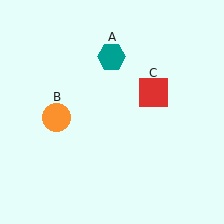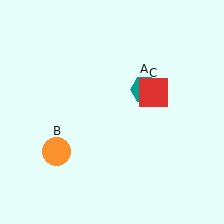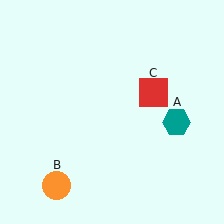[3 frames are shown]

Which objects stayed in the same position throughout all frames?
Red square (object C) remained stationary.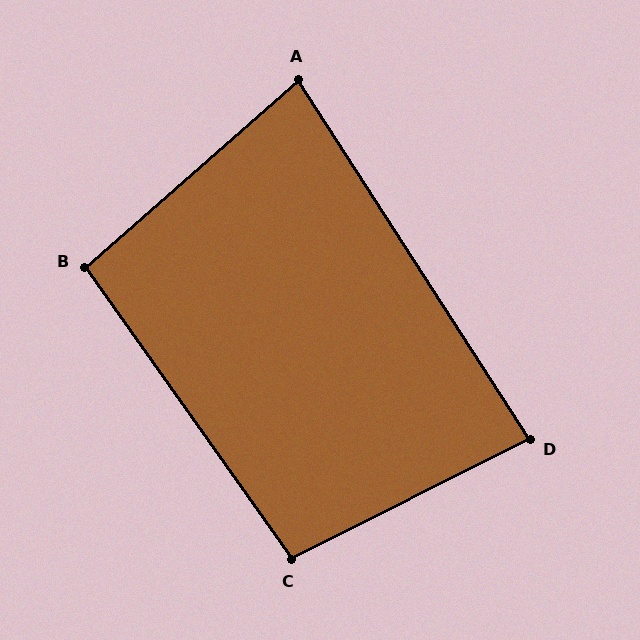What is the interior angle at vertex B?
Approximately 96 degrees (obtuse).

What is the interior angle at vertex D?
Approximately 84 degrees (acute).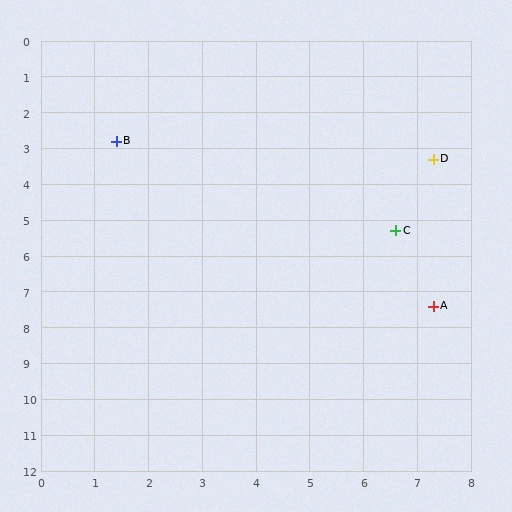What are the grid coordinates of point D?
Point D is at approximately (7.3, 3.3).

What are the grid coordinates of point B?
Point B is at approximately (1.4, 2.8).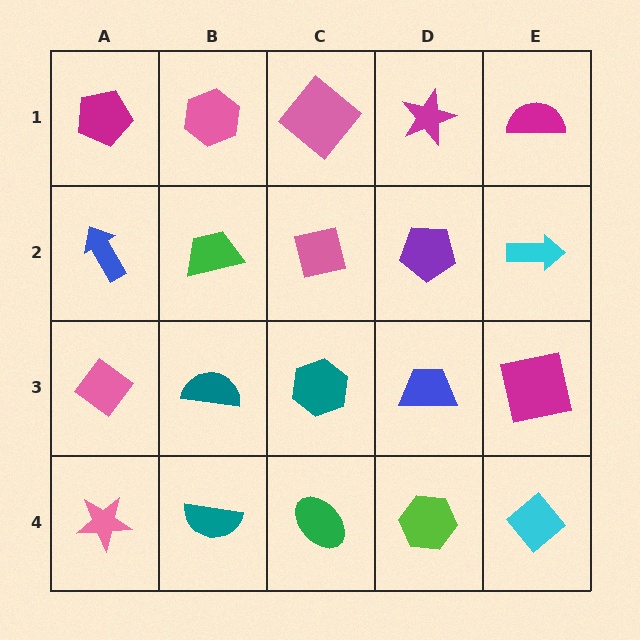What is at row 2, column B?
A green trapezoid.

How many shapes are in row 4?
5 shapes.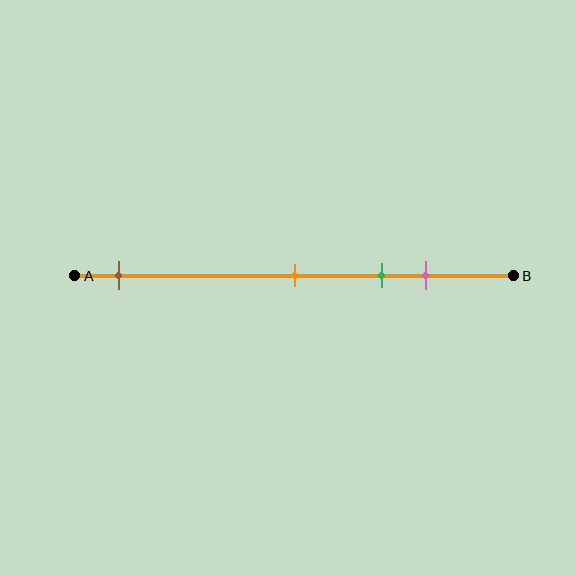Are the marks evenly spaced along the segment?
No, the marks are not evenly spaced.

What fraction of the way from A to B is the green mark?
The green mark is approximately 70% (0.7) of the way from A to B.